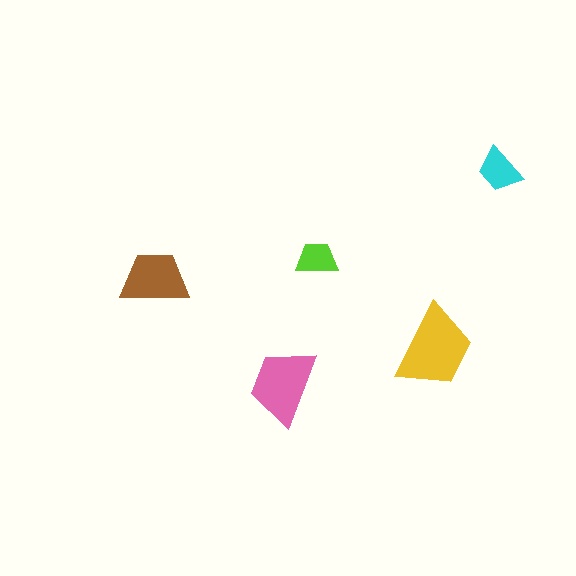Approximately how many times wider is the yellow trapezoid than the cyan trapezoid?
About 2 times wider.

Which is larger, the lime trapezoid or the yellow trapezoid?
The yellow one.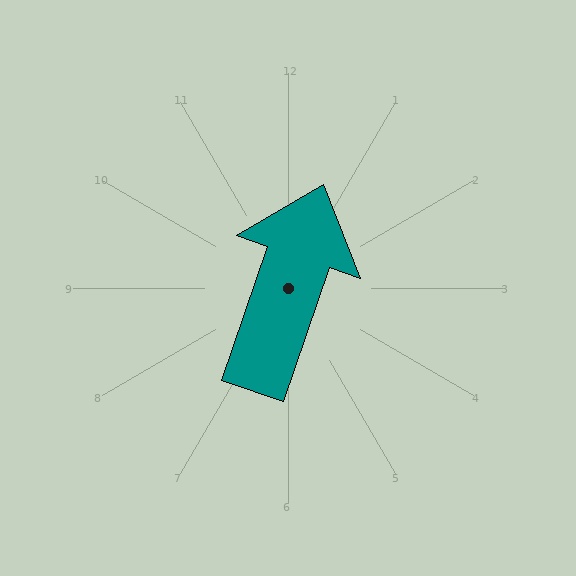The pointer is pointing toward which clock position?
Roughly 1 o'clock.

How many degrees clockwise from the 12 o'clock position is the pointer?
Approximately 19 degrees.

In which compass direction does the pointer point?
North.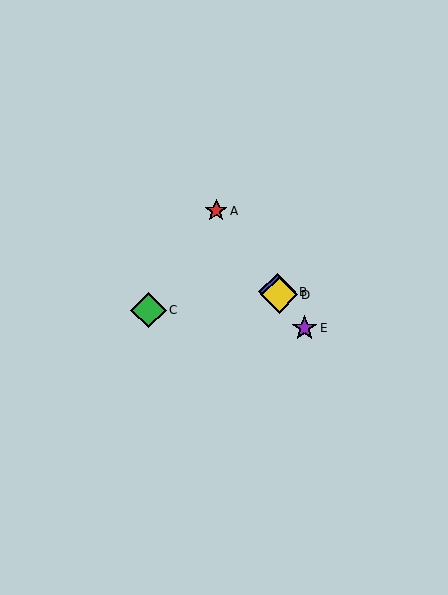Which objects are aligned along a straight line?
Objects A, B, D, E are aligned along a straight line.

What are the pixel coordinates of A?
Object A is at (216, 211).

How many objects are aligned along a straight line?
4 objects (A, B, D, E) are aligned along a straight line.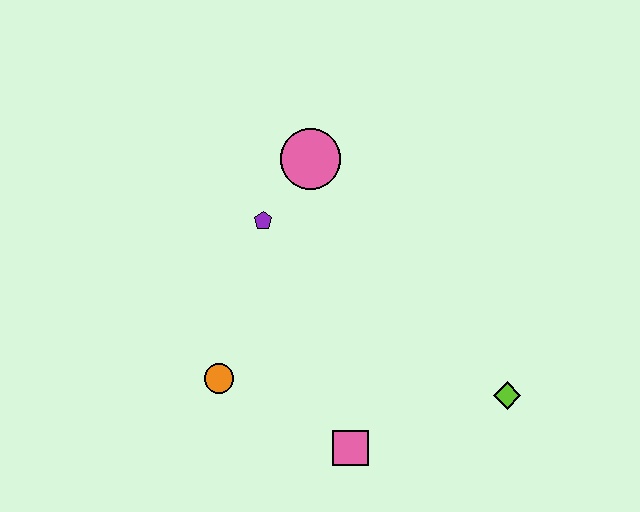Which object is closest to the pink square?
The orange circle is closest to the pink square.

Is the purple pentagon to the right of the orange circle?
Yes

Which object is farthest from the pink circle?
The lime diamond is farthest from the pink circle.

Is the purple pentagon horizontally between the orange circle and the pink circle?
Yes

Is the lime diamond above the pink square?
Yes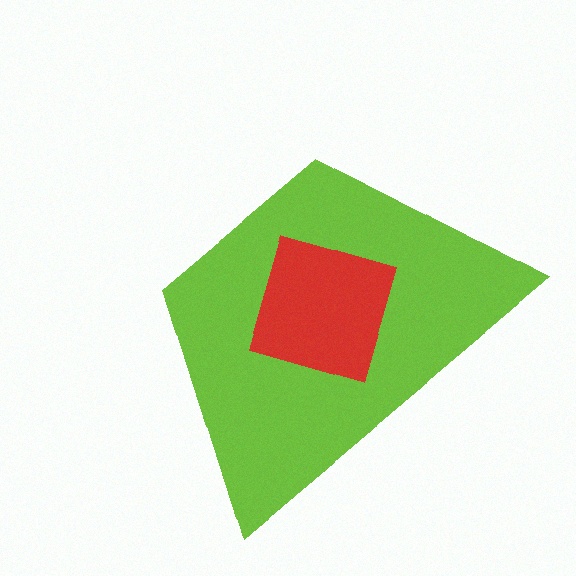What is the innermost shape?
The red square.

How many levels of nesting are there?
2.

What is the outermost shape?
The lime trapezoid.